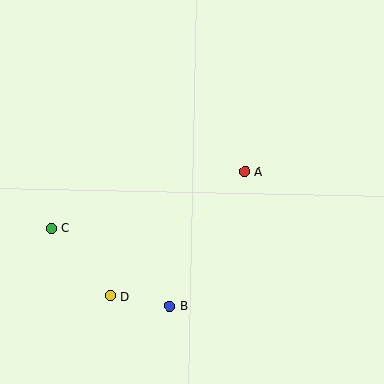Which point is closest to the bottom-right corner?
Point B is closest to the bottom-right corner.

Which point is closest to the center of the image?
Point A at (245, 172) is closest to the center.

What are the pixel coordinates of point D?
Point D is at (110, 296).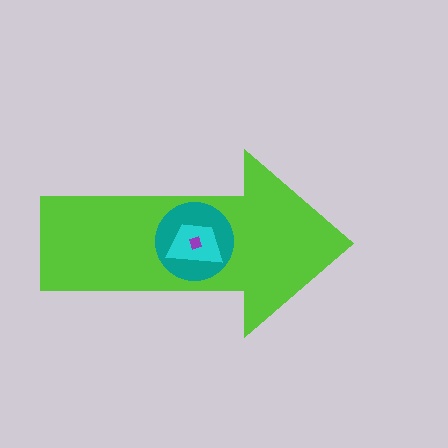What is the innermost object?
The purple diamond.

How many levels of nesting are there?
4.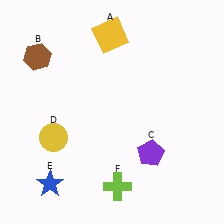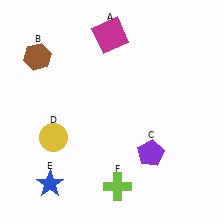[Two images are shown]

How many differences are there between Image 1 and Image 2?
There is 1 difference between the two images.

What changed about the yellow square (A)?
In Image 1, A is yellow. In Image 2, it changed to magenta.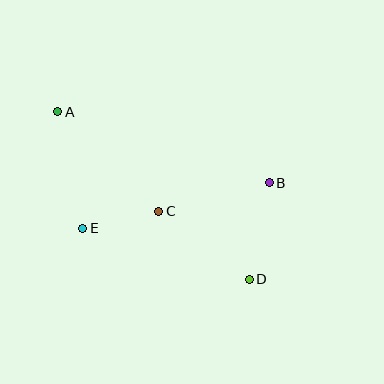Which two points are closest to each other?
Points C and E are closest to each other.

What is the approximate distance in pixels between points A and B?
The distance between A and B is approximately 223 pixels.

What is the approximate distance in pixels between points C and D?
The distance between C and D is approximately 113 pixels.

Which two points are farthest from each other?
Points A and D are farthest from each other.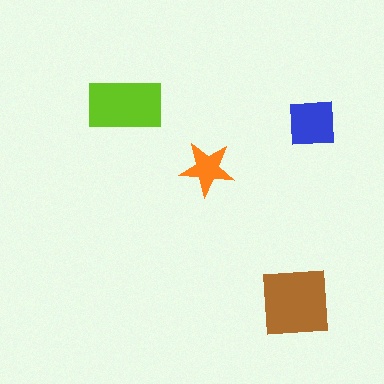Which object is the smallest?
The orange star.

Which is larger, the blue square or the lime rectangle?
The lime rectangle.